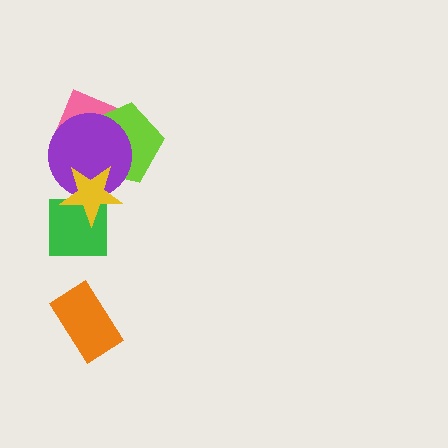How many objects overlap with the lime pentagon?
3 objects overlap with the lime pentagon.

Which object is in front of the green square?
The yellow star is in front of the green square.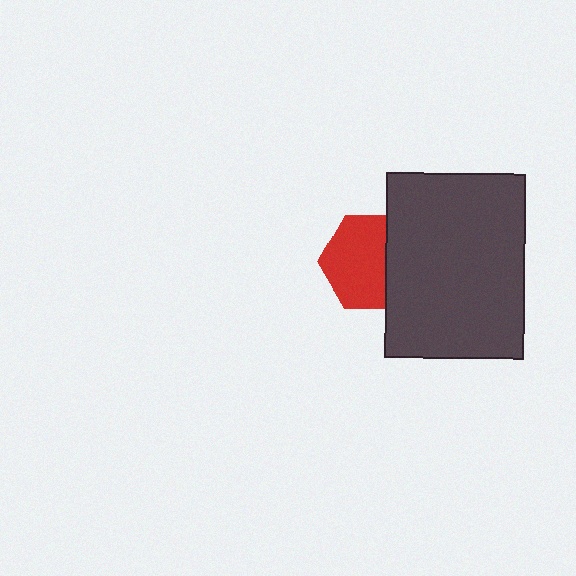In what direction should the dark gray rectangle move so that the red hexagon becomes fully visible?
The dark gray rectangle should move right. That is the shortest direction to clear the overlap and leave the red hexagon fully visible.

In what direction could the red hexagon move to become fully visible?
The red hexagon could move left. That would shift it out from behind the dark gray rectangle entirely.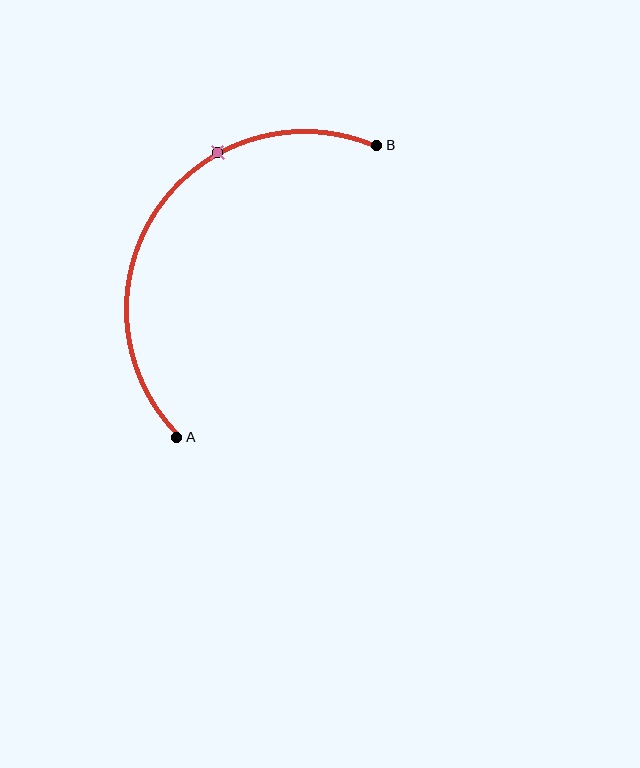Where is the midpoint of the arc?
The arc midpoint is the point on the curve farthest from the straight line joining A and B. It sits above and to the left of that line.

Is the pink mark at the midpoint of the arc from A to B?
No. The pink mark lies on the arc but is closer to endpoint B. The arc midpoint would be at the point on the curve equidistant along the arc from both A and B.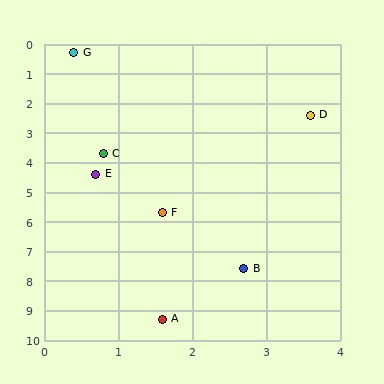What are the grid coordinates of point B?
Point B is at approximately (2.7, 7.6).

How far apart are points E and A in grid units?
Points E and A are about 5.0 grid units apart.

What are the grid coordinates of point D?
Point D is at approximately (3.6, 2.4).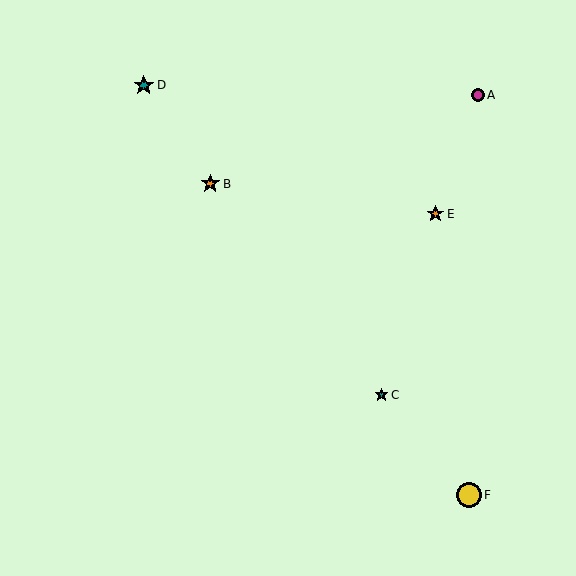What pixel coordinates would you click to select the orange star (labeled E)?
Click at (435, 214) to select the orange star E.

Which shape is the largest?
The yellow circle (labeled F) is the largest.